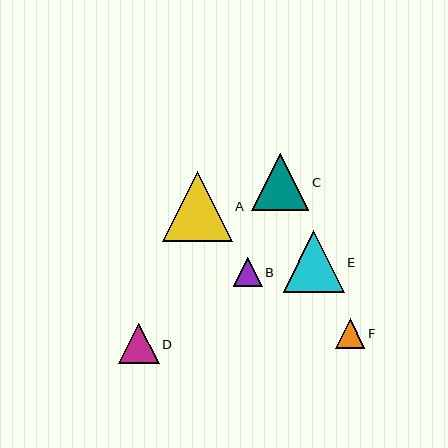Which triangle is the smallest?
Triangle B is the smallest with a size of approximately 29 pixels.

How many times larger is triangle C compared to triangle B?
Triangle C is approximately 2.0 times the size of triangle B.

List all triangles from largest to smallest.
From largest to smallest: A, E, C, D, F, B.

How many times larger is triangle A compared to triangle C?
Triangle A is approximately 1.2 times the size of triangle C.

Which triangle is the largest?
Triangle A is the largest with a size of approximately 70 pixels.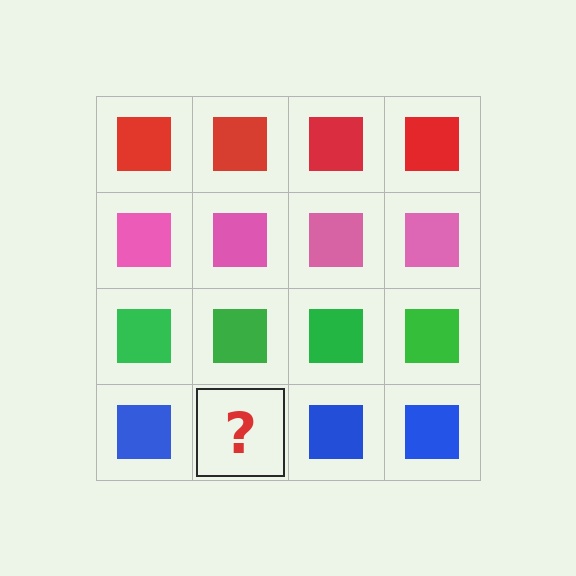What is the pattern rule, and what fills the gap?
The rule is that each row has a consistent color. The gap should be filled with a blue square.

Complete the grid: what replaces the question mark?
The question mark should be replaced with a blue square.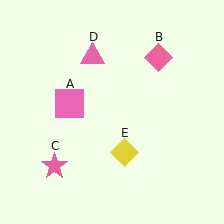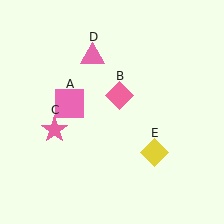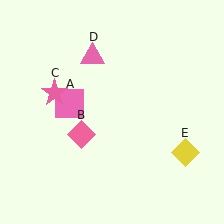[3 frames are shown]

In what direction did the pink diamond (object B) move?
The pink diamond (object B) moved down and to the left.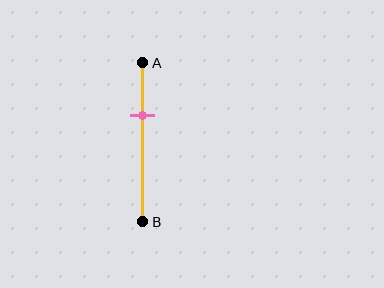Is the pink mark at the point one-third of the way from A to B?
Yes, the mark is approximately at the one-third point.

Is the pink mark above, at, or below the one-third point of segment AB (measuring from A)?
The pink mark is approximately at the one-third point of segment AB.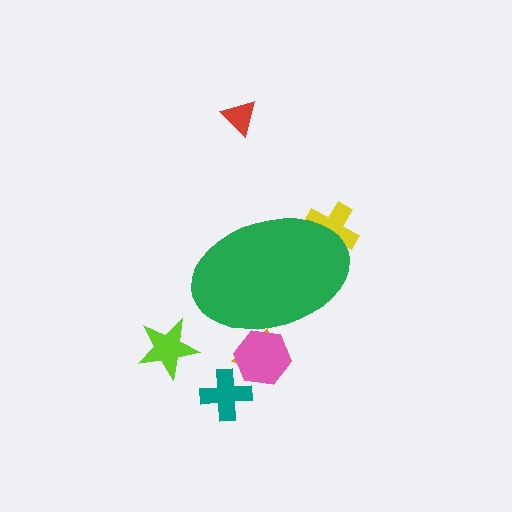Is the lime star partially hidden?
No, the lime star is fully visible.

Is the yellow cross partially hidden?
Yes, the yellow cross is partially hidden behind the green ellipse.